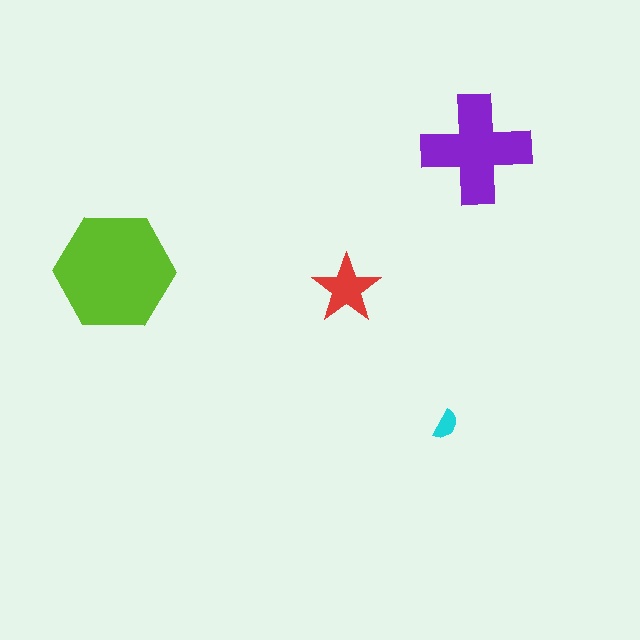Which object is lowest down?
The cyan semicircle is bottommost.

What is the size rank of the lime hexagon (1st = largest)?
1st.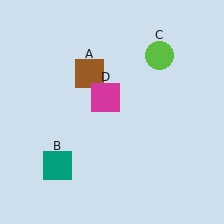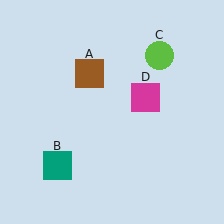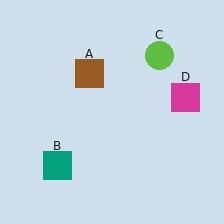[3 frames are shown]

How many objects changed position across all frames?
1 object changed position: magenta square (object D).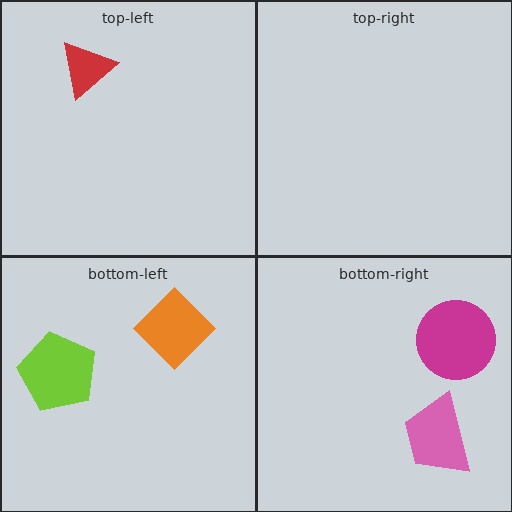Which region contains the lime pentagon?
The bottom-left region.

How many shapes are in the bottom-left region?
2.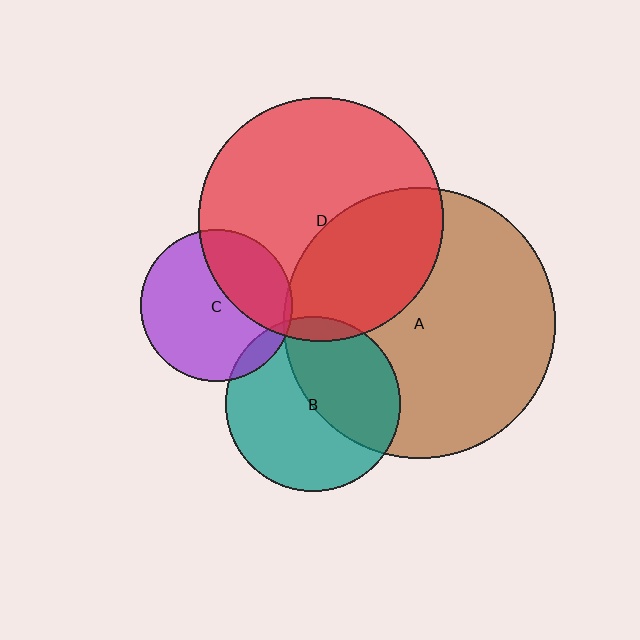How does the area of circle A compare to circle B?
Approximately 2.4 times.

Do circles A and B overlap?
Yes.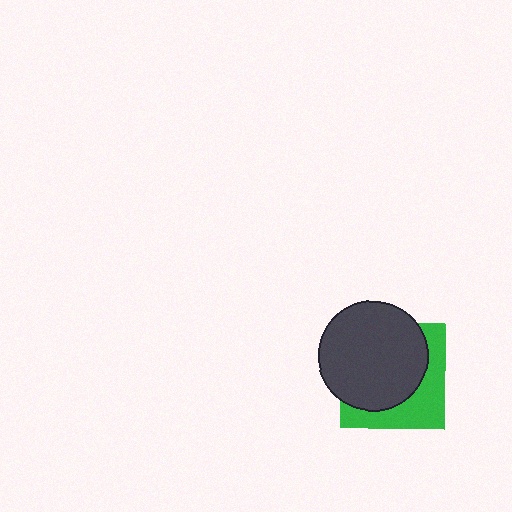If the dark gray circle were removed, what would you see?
You would see the complete green square.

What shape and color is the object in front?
The object in front is a dark gray circle.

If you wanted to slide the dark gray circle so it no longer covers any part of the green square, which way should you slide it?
Slide it toward the upper-left — that is the most direct way to separate the two shapes.